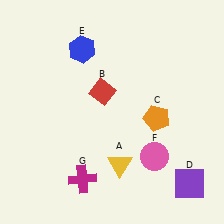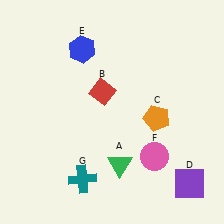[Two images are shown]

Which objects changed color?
A changed from yellow to green. G changed from magenta to teal.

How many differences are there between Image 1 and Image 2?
There are 2 differences between the two images.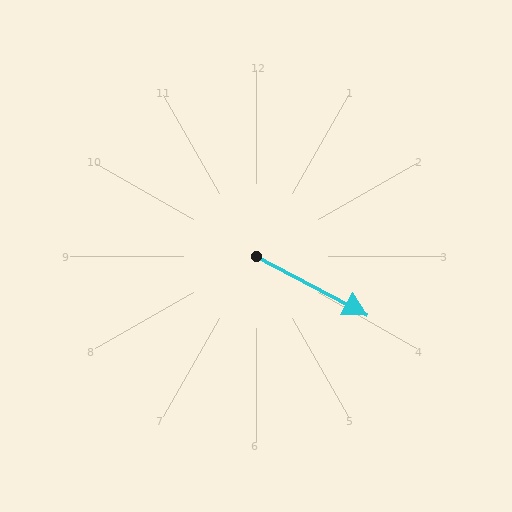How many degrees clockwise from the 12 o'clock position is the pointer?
Approximately 118 degrees.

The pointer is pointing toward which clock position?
Roughly 4 o'clock.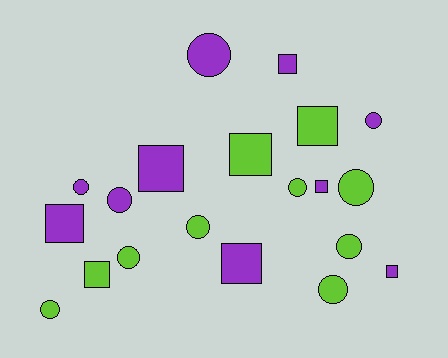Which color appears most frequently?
Lime, with 10 objects.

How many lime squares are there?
There are 3 lime squares.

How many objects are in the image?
There are 20 objects.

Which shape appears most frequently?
Circle, with 11 objects.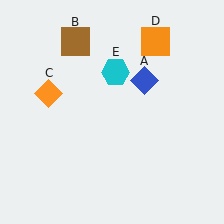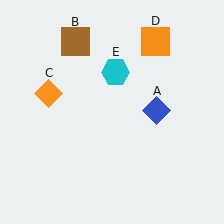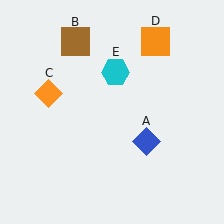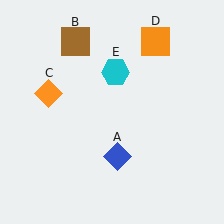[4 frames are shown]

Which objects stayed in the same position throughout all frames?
Brown square (object B) and orange diamond (object C) and orange square (object D) and cyan hexagon (object E) remained stationary.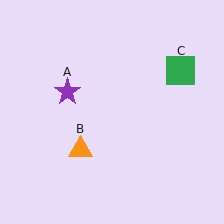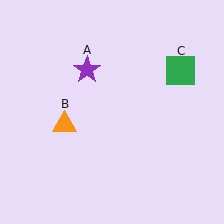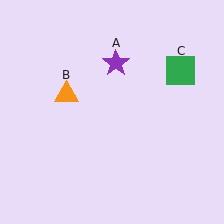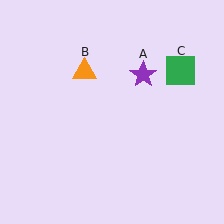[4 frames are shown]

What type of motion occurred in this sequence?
The purple star (object A), orange triangle (object B) rotated clockwise around the center of the scene.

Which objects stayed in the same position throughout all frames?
Green square (object C) remained stationary.